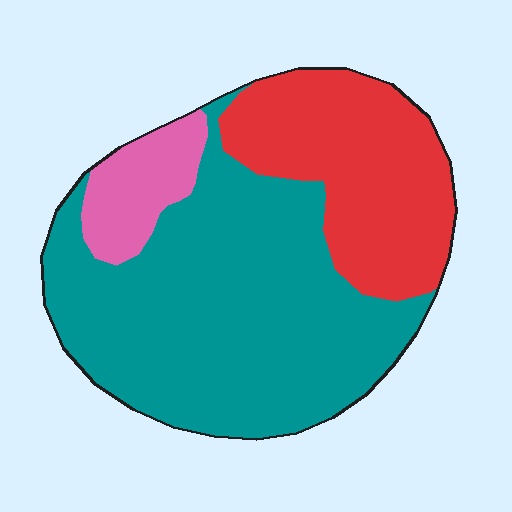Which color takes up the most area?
Teal, at roughly 60%.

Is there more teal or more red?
Teal.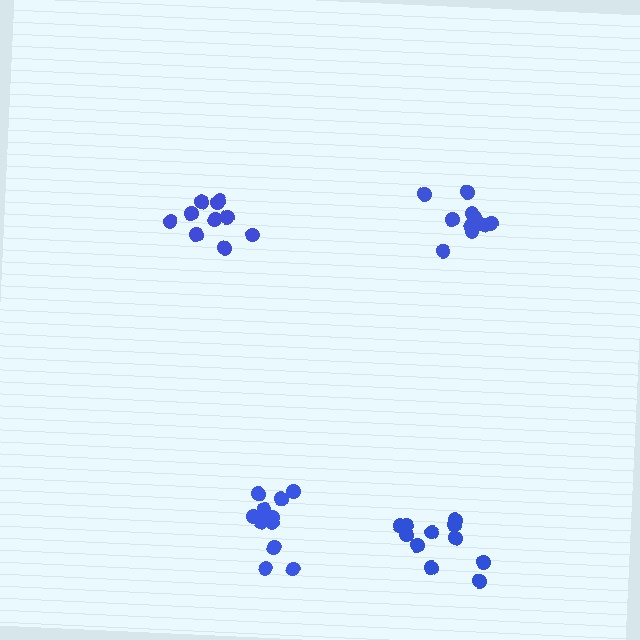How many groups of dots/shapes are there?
There are 4 groups.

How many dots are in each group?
Group 1: 11 dots, Group 2: 10 dots, Group 3: 11 dots, Group 4: 12 dots (44 total).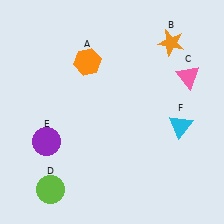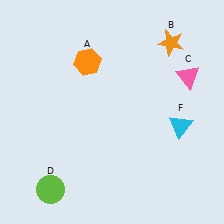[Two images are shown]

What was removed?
The purple circle (E) was removed in Image 2.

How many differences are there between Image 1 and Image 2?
There is 1 difference between the two images.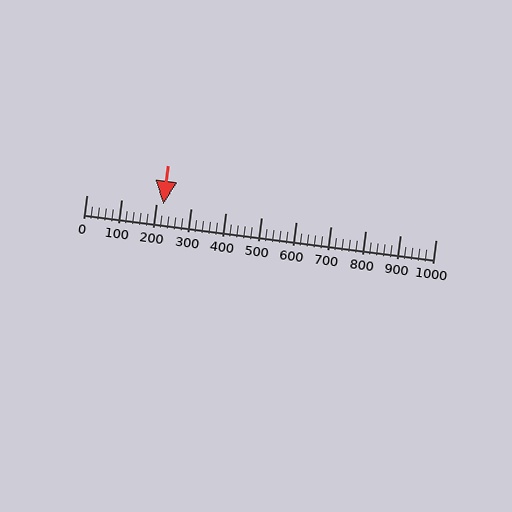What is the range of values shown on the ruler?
The ruler shows values from 0 to 1000.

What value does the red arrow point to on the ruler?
The red arrow points to approximately 220.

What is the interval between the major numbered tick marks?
The major tick marks are spaced 100 units apart.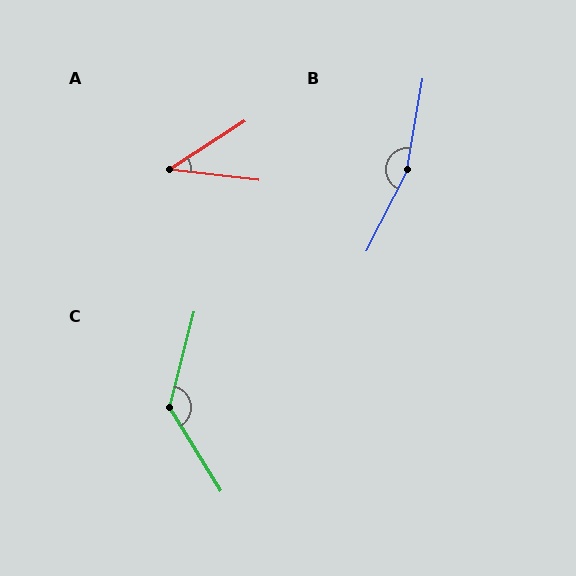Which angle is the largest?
B, at approximately 163 degrees.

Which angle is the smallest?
A, at approximately 40 degrees.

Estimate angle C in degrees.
Approximately 134 degrees.